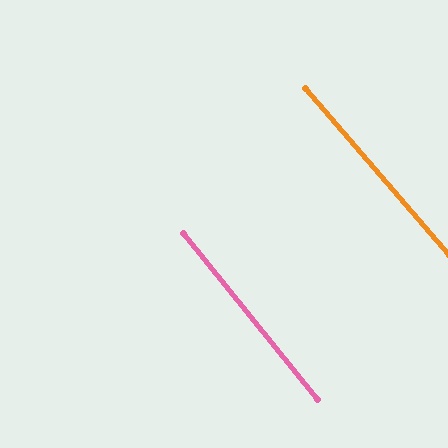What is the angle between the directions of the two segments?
Approximately 2 degrees.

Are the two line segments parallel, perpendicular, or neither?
Parallel — their directions differ by only 1.7°.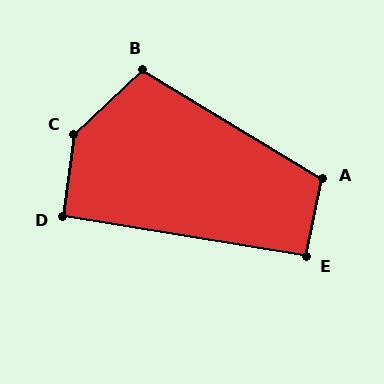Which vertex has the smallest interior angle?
D, at approximately 92 degrees.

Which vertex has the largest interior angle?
C, at approximately 141 degrees.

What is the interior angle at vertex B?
Approximately 106 degrees (obtuse).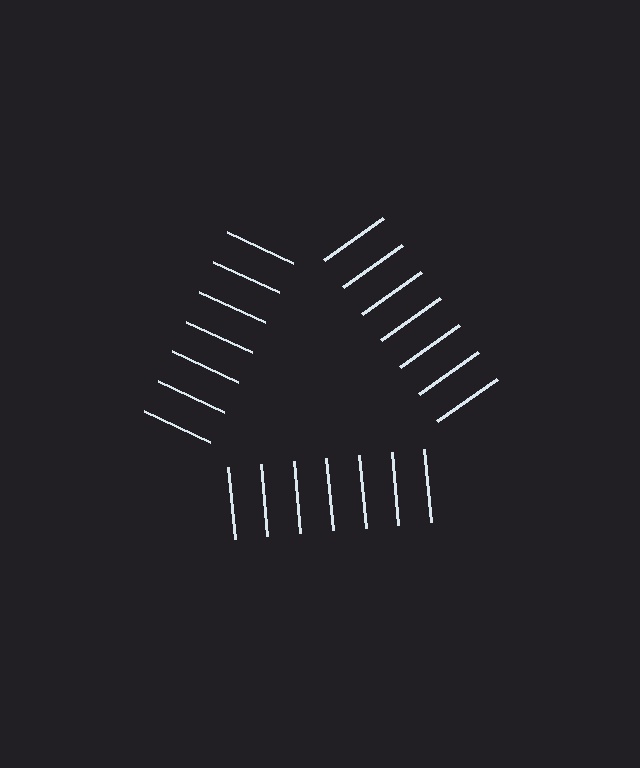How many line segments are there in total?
21 — 7 along each of the 3 edges.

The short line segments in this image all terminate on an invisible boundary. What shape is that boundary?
An illusory triangle — the line segments terminate on its edges but no continuous stroke is drawn.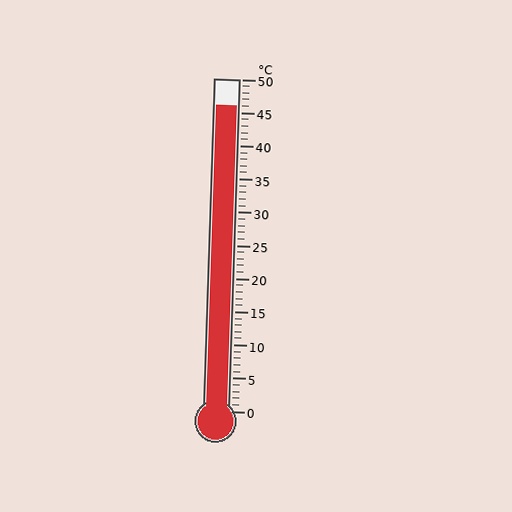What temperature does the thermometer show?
The thermometer shows approximately 46°C.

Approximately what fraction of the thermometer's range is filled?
The thermometer is filled to approximately 90% of its range.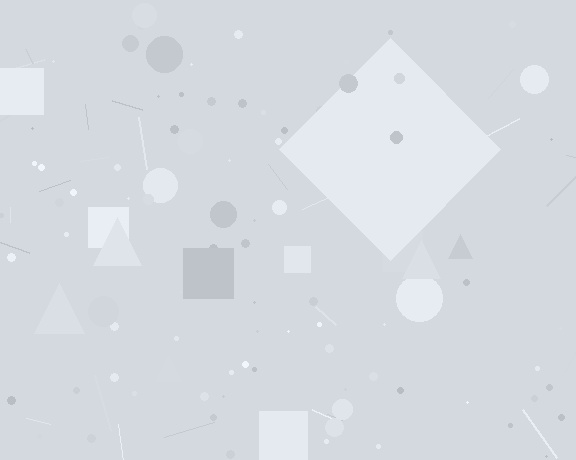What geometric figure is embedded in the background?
A diamond is embedded in the background.